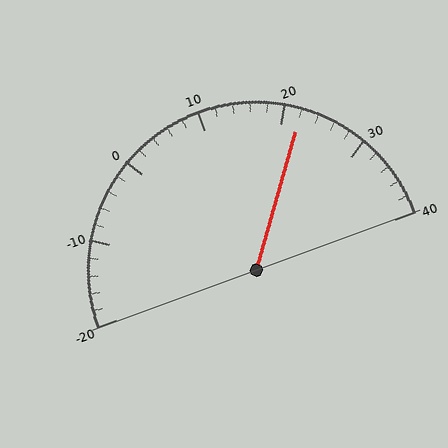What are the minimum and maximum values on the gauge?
The gauge ranges from -20 to 40.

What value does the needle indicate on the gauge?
The needle indicates approximately 22.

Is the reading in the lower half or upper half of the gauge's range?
The reading is in the upper half of the range (-20 to 40).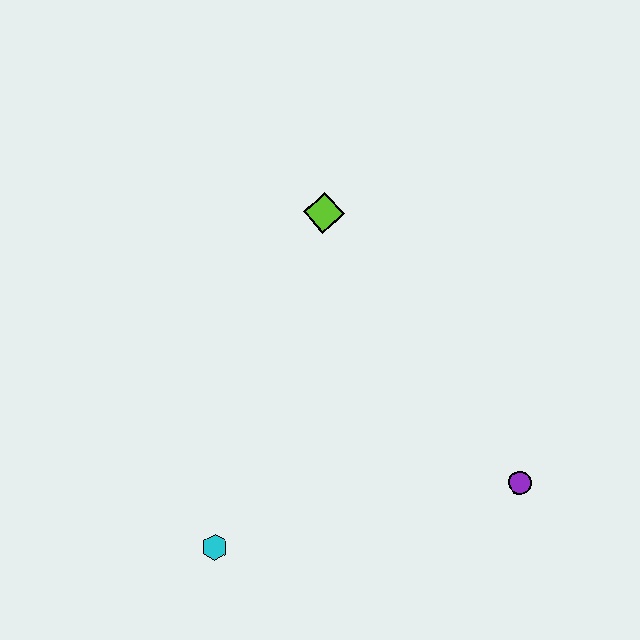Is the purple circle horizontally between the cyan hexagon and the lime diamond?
No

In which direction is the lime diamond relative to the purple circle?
The lime diamond is above the purple circle.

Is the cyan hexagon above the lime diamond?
No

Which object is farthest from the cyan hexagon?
The lime diamond is farthest from the cyan hexagon.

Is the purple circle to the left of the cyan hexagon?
No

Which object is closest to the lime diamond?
The purple circle is closest to the lime diamond.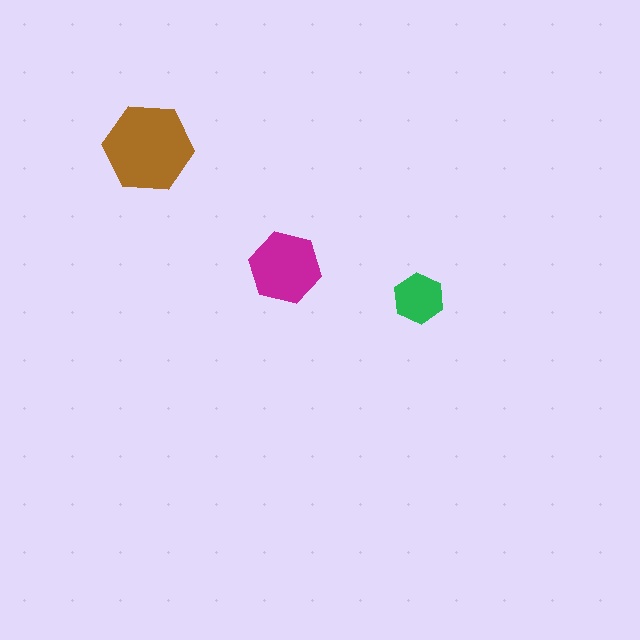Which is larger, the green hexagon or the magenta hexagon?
The magenta one.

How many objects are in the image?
There are 3 objects in the image.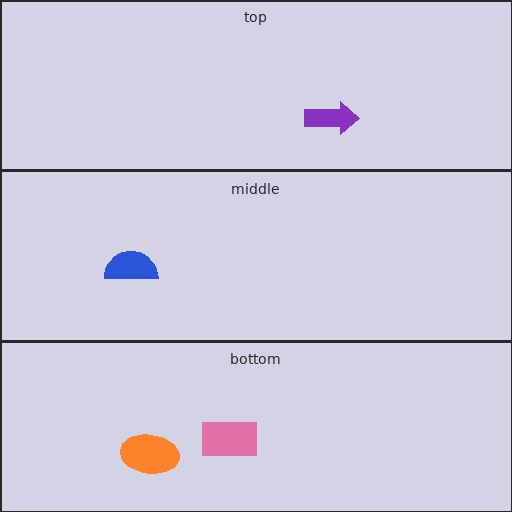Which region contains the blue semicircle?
The middle region.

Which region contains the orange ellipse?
The bottom region.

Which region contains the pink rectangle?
The bottom region.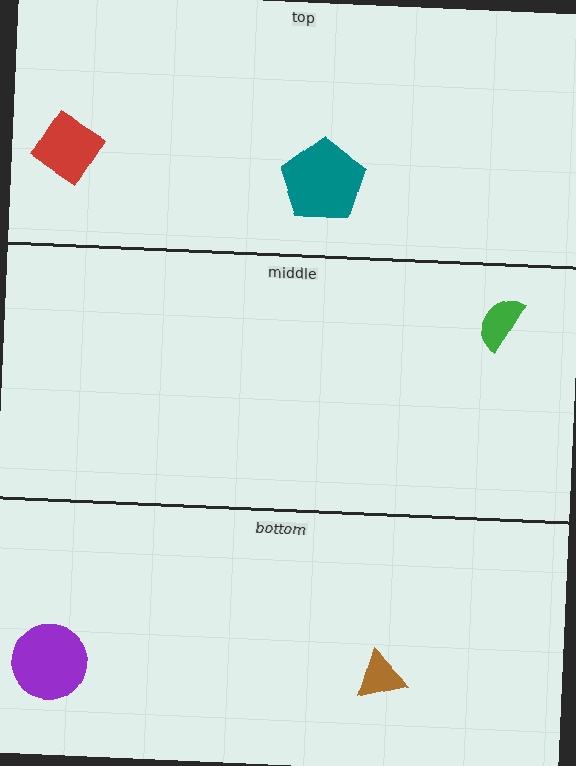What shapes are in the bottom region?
The purple circle, the brown triangle.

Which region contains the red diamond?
The top region.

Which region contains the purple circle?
The bottom region.